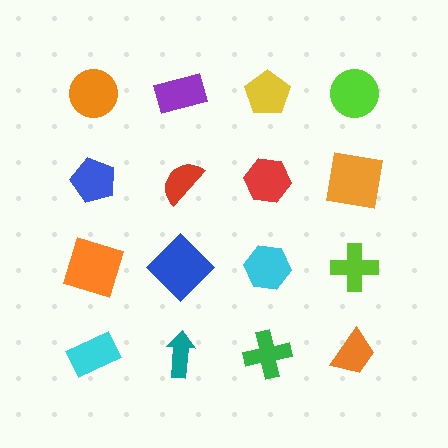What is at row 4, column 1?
A cyan rectangle.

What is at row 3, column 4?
A lime cross.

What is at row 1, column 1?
An orange circle.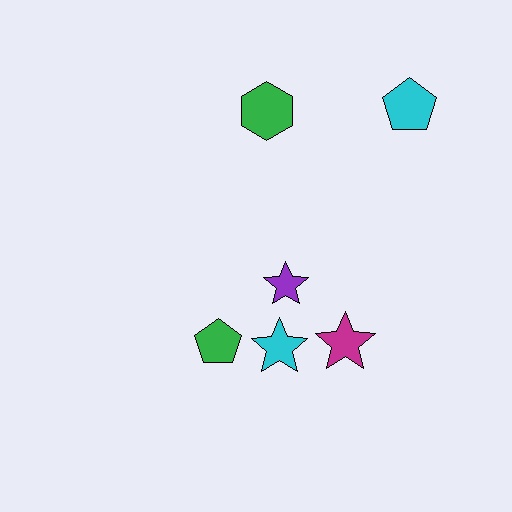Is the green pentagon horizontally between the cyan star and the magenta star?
No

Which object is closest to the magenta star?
The cyan star is closest to the magenta star.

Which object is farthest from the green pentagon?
The cyan pentagon is farthest from the green pentagon.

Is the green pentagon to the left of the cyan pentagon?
Yes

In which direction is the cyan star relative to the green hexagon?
The cyan star is below the green hexagon.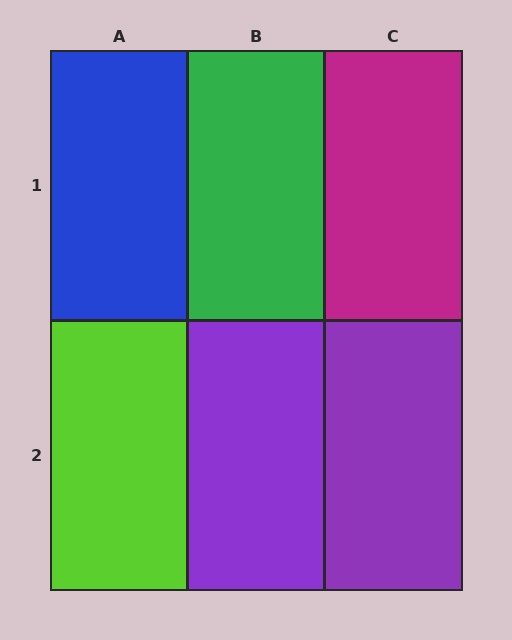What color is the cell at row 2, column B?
Purple.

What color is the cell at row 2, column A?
Lime.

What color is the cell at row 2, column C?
Purple.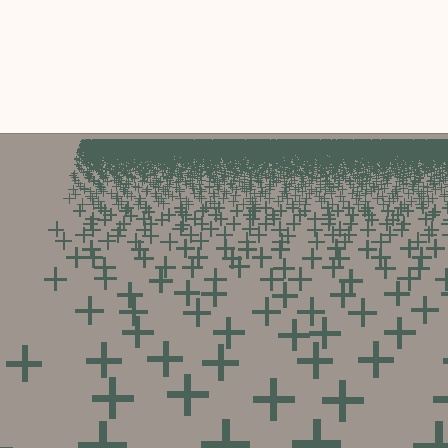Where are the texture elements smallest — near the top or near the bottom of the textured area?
Near the top.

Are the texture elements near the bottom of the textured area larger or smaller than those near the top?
Larger. Near the bottom, elements are closer to the viewer and appear at a bigger on-screen size.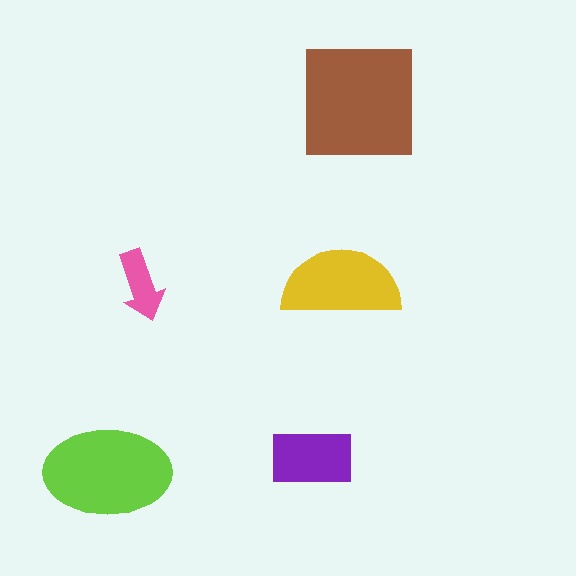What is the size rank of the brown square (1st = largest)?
1st.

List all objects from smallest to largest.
The pink arrow, the purple rectangle, the yellow semicircle, the lime ellipse, the brown square.